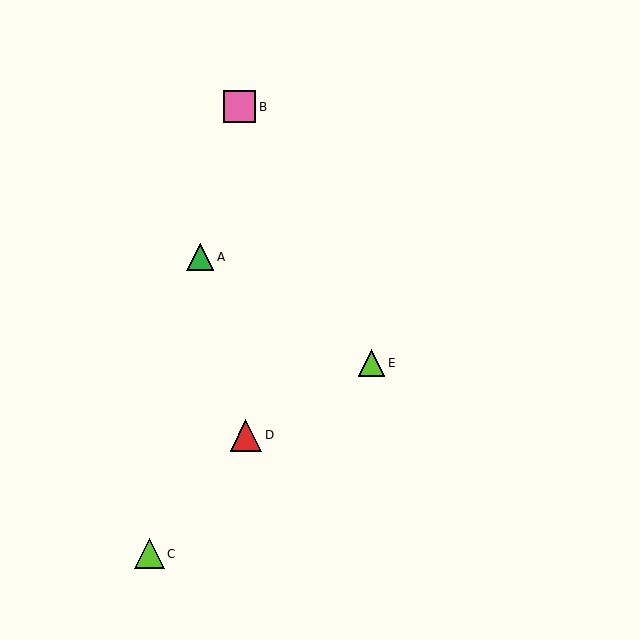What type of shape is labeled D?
Shape D is a red triangle.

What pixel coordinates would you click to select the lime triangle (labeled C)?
Click at (150, 554) to select the lime triangle C.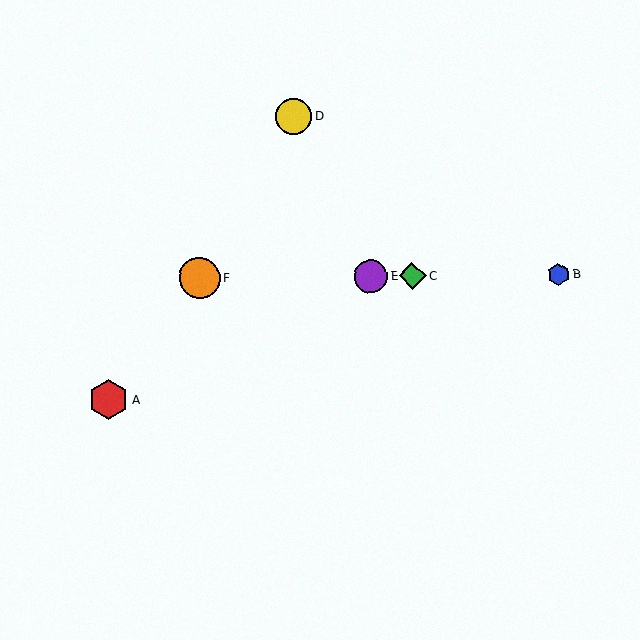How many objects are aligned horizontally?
4 objects (B, C, E, F) are aligned horizontally.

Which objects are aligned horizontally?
Objects B, C, E, F are aligned horizontally.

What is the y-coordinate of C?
Object C is at y≈276.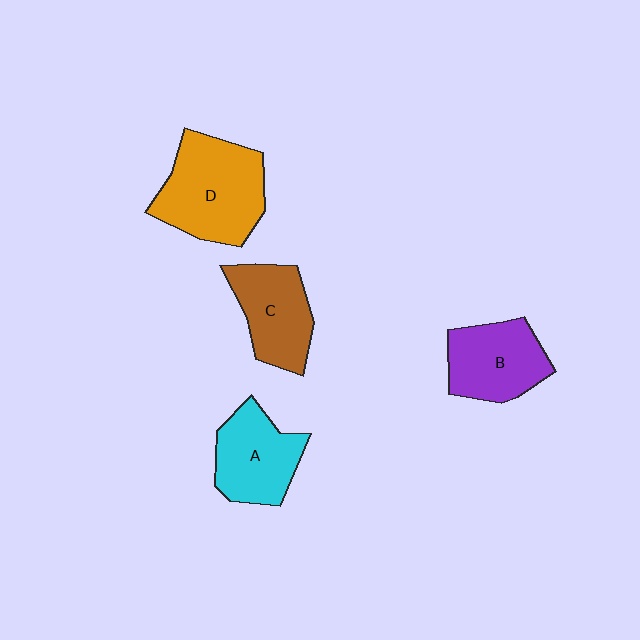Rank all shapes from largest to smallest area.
From largest to smallest: D (orange), B (purple), A (cyan), C (brown).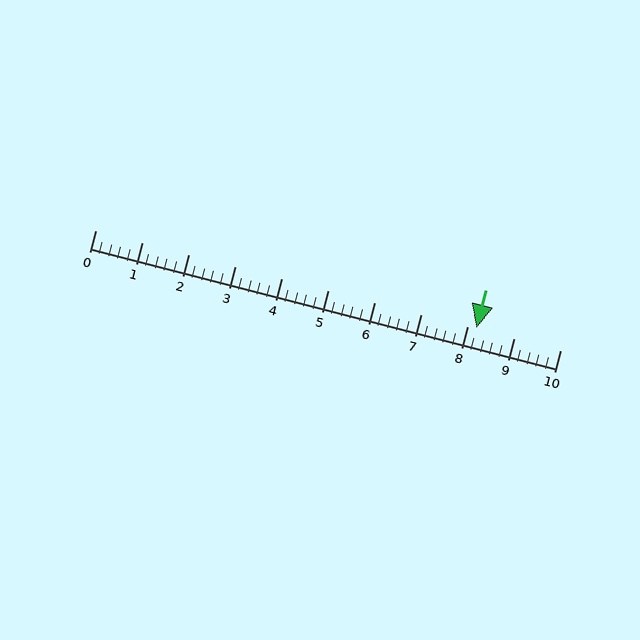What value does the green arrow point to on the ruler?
The green arrow points to approximately 8.2.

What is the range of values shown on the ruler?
The ruler shows values from 0 to 10.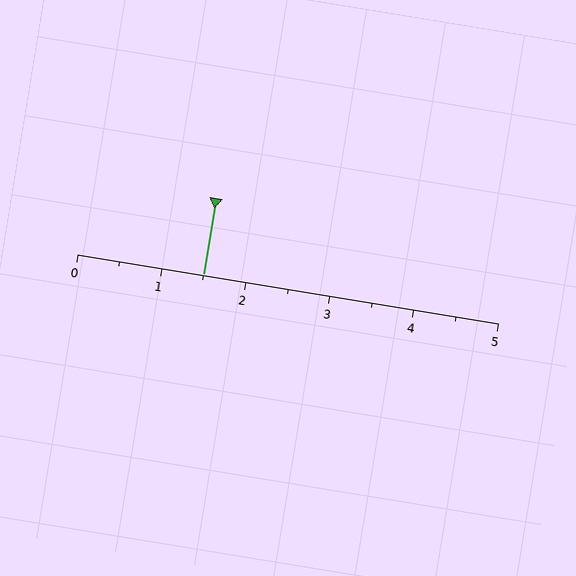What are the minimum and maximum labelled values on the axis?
The axis runs from 0 to 5.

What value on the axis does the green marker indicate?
The marker indicates approximately 1.5.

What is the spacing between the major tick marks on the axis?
The major ticks are spaced 1 apart.